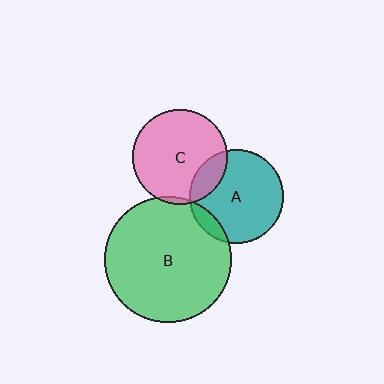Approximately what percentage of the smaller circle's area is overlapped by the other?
Approximately 15%.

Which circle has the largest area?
Circle B (green).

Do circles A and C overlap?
Yes.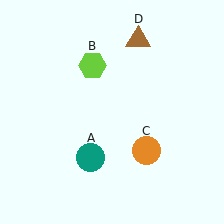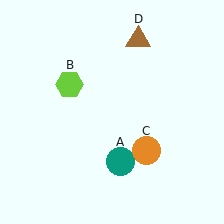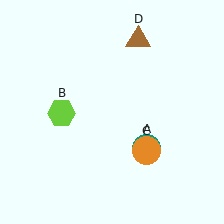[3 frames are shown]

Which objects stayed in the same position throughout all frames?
Orange circle (object C) and brown triangle (object D) remained stationary.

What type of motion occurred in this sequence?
The teal circle (object A), lime hexagon (object B) rotated counterclockwise around the center of the scene.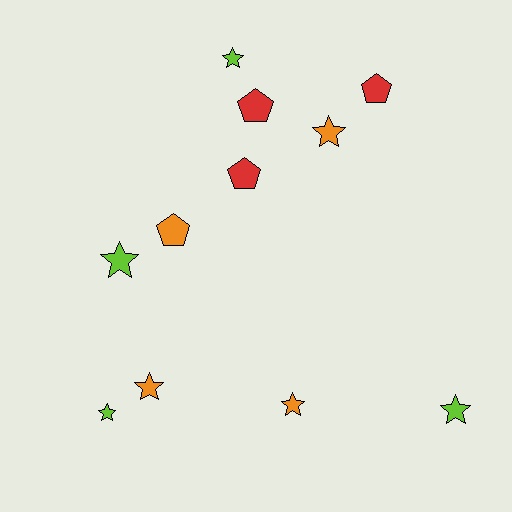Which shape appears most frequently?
Star, with 7 objects.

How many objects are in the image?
There are 11 objects.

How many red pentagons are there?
There are 3 red pentagons.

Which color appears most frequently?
Orange, with 4 objects.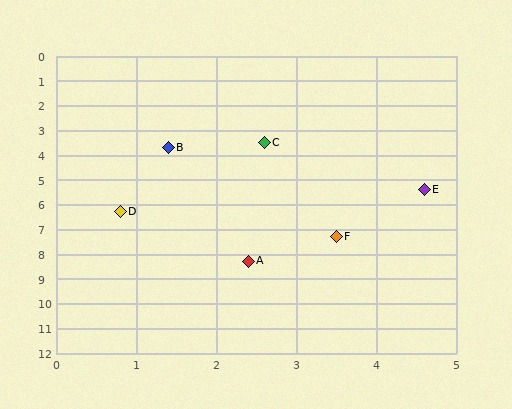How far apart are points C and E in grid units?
Points C and E are about 2.8 grid units apart.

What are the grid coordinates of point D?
Point D is at approximately (0.8, 6.3).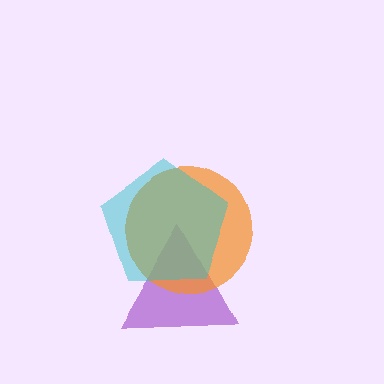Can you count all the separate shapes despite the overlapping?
Yes, there are 3 separate shapes.